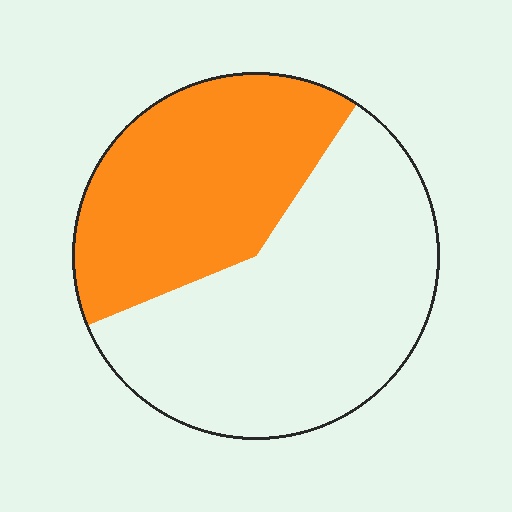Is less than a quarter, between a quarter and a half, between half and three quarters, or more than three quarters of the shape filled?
Between a quarter and a half.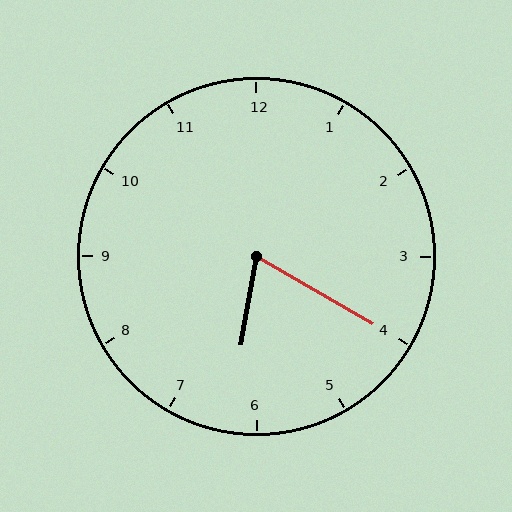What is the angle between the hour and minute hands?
Approximately 70 degrees.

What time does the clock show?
6:20.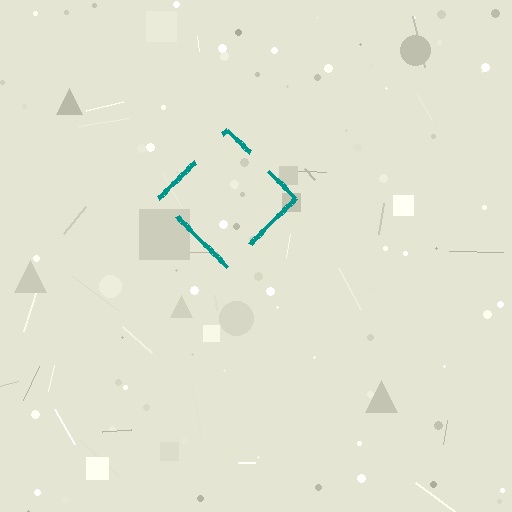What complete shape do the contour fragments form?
The contour fragments form a diamond.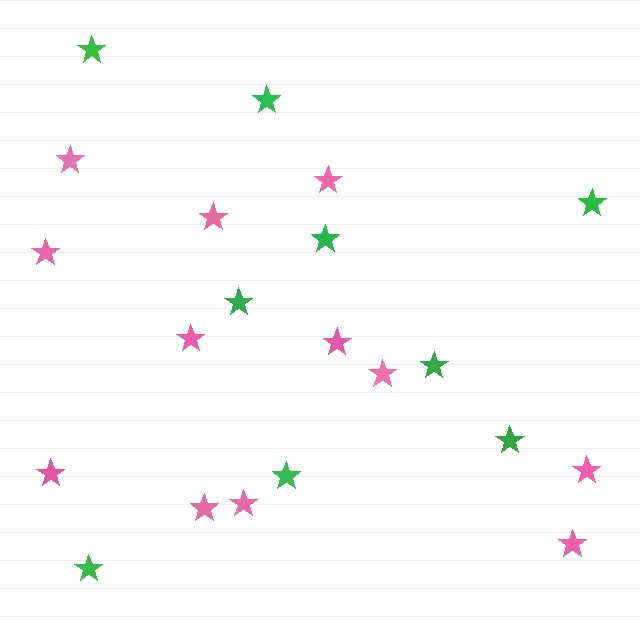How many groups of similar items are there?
There are 2 groups: one group of pink stars (12) and one group of green stars (9).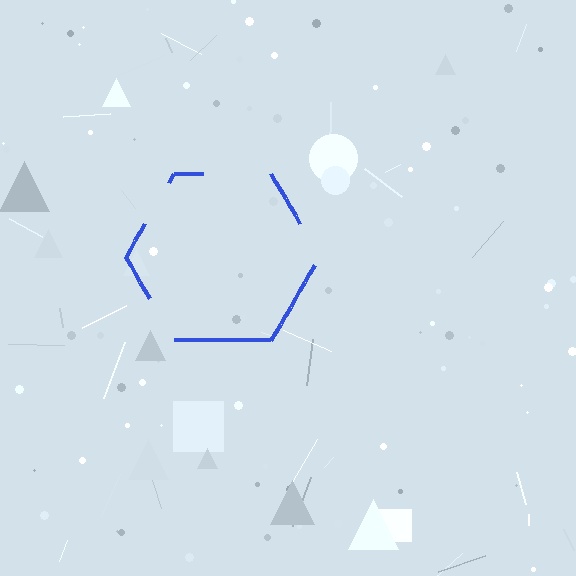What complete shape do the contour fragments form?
The contour fragments form a hexagon.